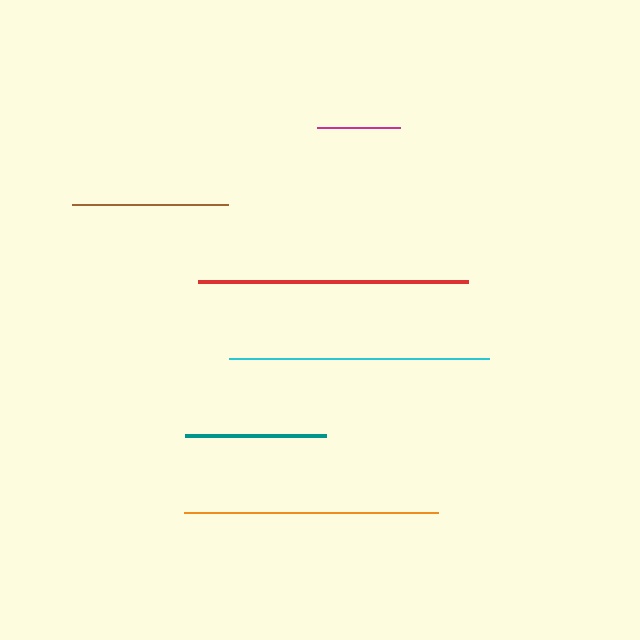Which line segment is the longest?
The red line is the longest at approximately 270 pixels.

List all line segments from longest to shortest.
From longest to shortest: red, cyan, orange, brown, teal, magenta.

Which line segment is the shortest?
The magenta line is the shortest at approximately 84 pixels.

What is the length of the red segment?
The red segment is approximately 270 pixels long.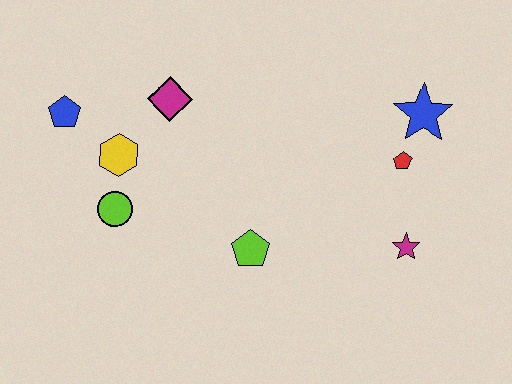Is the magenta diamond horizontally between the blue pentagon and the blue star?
Yes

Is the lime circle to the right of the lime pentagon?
No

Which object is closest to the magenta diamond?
The yellow hexagon is closest to the magenta diamond.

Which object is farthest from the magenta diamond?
The magenta star is farthest from the magenta diamond.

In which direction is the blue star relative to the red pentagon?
The blue star is above the red pentagon.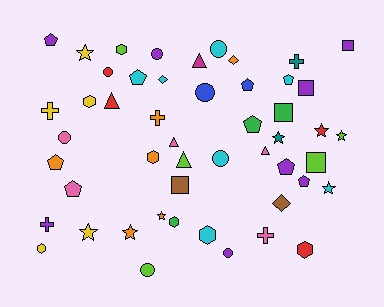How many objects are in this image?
There are 50 objects.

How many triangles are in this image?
There are 5 triangles.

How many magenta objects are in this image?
There is 1 magenta object.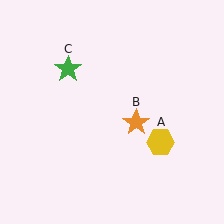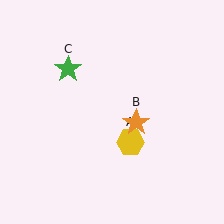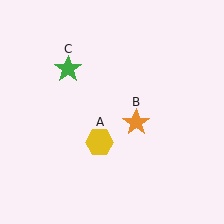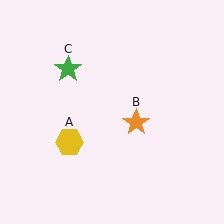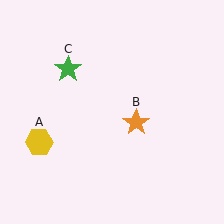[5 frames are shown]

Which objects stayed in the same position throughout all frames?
Orange star (object B) and green star (object C) remained stationary.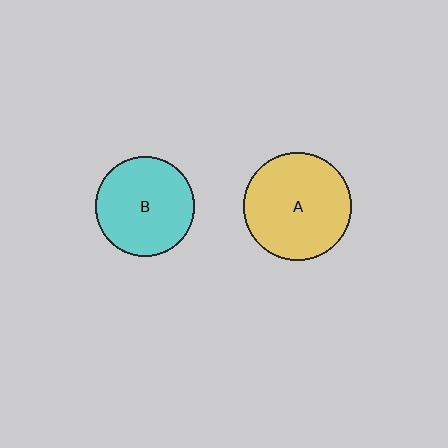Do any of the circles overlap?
No, none of the circles overlap.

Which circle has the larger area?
Circle A (yellow).